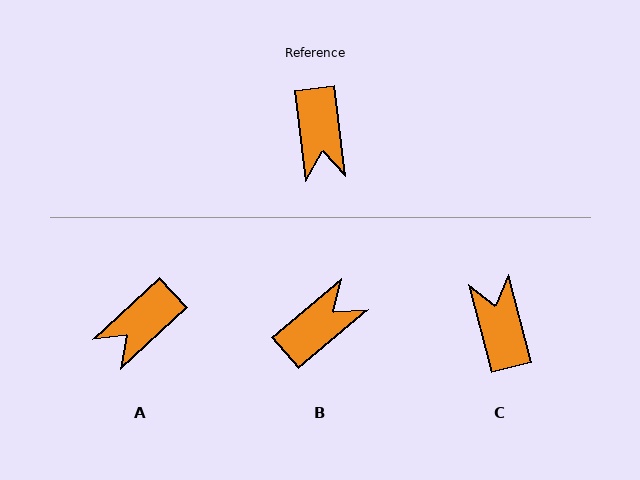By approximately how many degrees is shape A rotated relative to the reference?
Approximately 54 degrees clockwise.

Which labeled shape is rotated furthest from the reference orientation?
C, about 172 degrees away.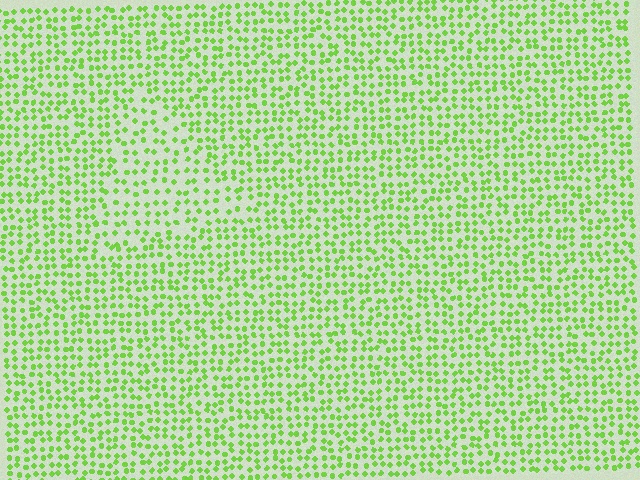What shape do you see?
I see a triangle.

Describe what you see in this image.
The image contains small lime elements arranged at two different densities. A triangle-shaped region is visible where the elements are less densely packed than the surrounding area.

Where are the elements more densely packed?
The elements are more densely packed outside the triangle boundary.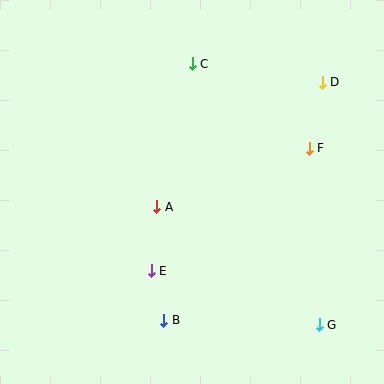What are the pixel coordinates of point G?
Point G is at (319, 325).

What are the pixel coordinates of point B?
Point B is at (164, 320).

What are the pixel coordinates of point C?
Point C is at (192, 64).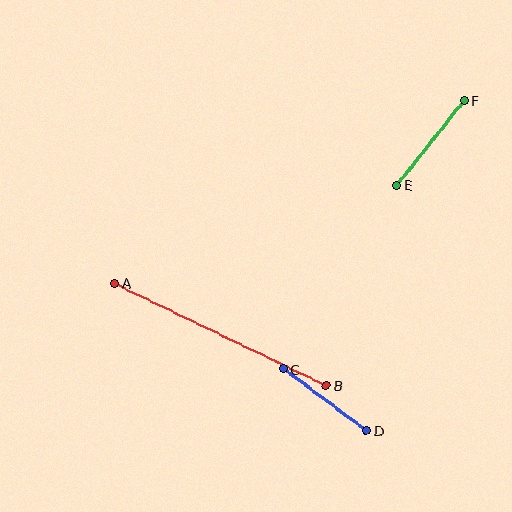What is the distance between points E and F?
The distance is approximately 108 pixels.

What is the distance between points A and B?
The distance is approximately 235 pixels.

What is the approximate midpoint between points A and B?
The midpoint is at approximately (220, 334) pixels.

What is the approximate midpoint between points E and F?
The midpoint is at approximately (431, 143) pixels.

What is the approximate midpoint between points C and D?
The midpoint is at approximately (325, 400) pixels.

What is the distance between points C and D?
The distance is approximately 103 pixels.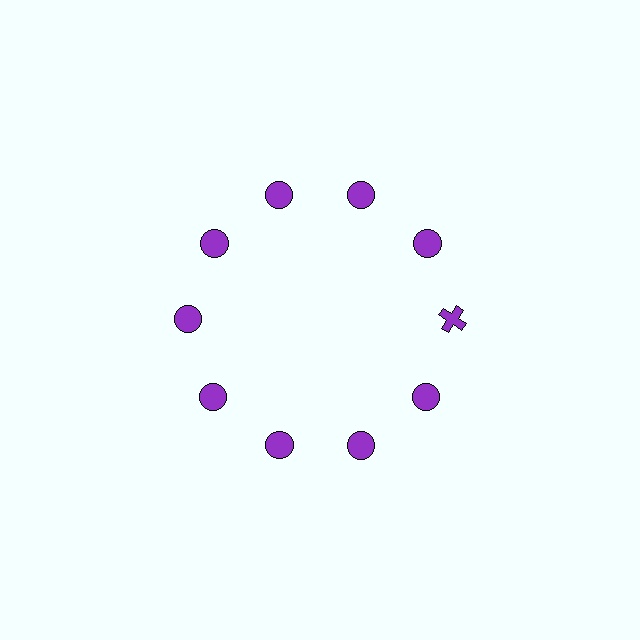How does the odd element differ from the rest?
It has a different shape: cross instead of circle.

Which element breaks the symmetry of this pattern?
The purple cross at roughly the 3 o'clock position breaks the symmetry. All other shapes are purple circles.